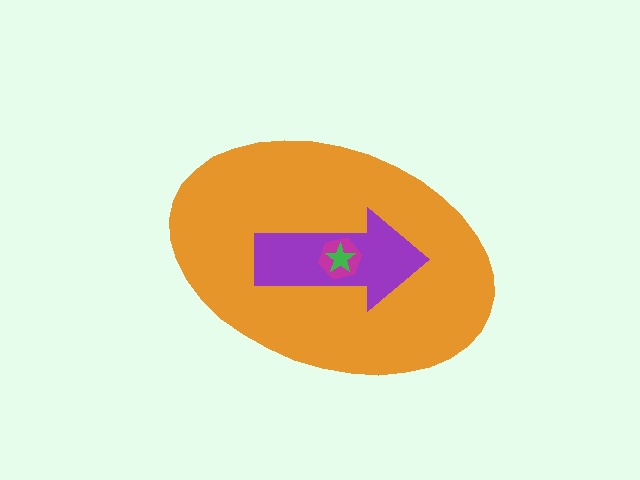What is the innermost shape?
The green star.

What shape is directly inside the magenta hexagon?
The green star.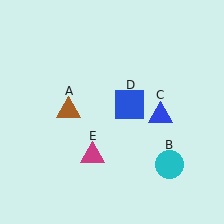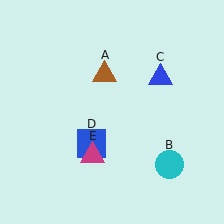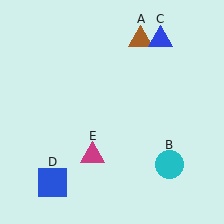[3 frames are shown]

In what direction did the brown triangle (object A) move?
The brown triangle (object A) moved up and to the right.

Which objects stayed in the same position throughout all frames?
Cyan circle (object B) and magenta triangle (object E) remained stationary.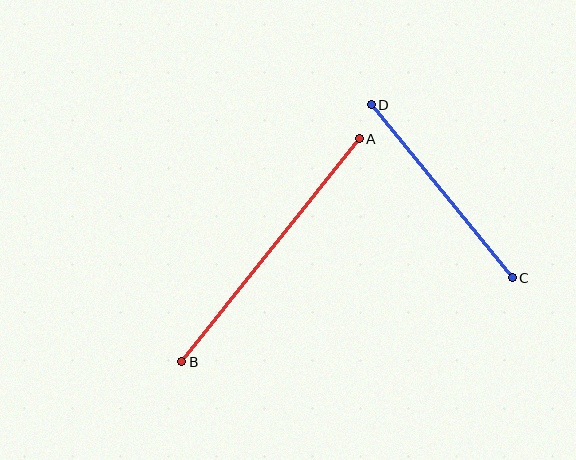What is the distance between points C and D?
The distance is approximately 223 pixels.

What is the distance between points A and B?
The distance is approximately 285 pixels.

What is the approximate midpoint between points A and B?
The midpoint is at approximately (270, 250) pixels.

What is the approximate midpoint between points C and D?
The midpoint is at approximately (442, 191) pixels.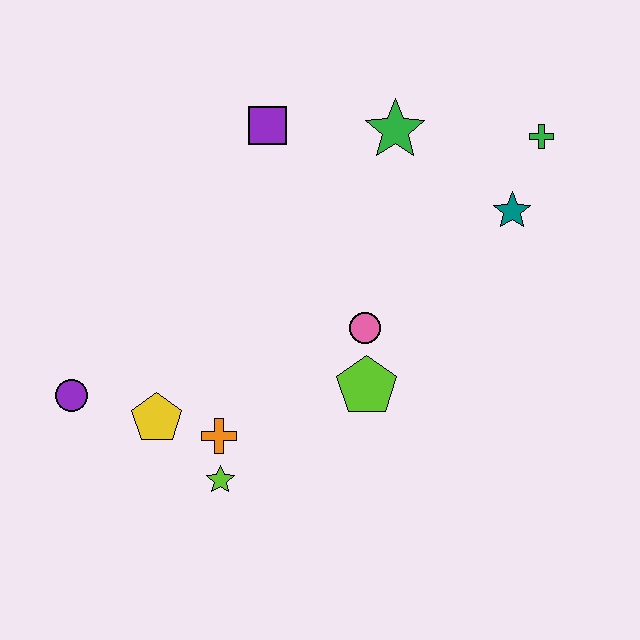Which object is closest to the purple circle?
The yellow pentagon is closest to the purple circle.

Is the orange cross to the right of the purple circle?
Yes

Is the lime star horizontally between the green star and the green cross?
No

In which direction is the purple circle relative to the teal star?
The purple circle is to the left of the teal star.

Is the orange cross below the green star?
Yes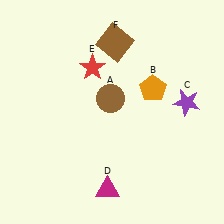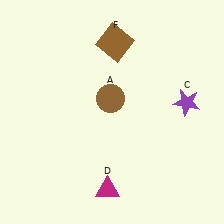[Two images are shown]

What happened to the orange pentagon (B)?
The orange pentagon (B) was removed in Image 2. It was in the top-right area of Image 1.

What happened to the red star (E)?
The red star (E) was removed in Image 2. It was in the top-left area of Image 1.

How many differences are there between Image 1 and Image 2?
There are 2 differences between the two images.